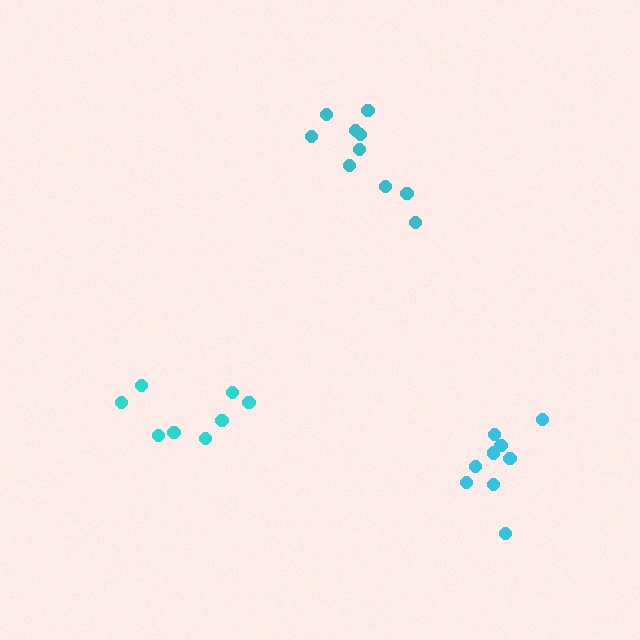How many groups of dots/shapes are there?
There are 3 groups.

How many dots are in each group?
Group 1: 9 dots, Group 2: 8 dots, Group 3: 10 dots (27 total).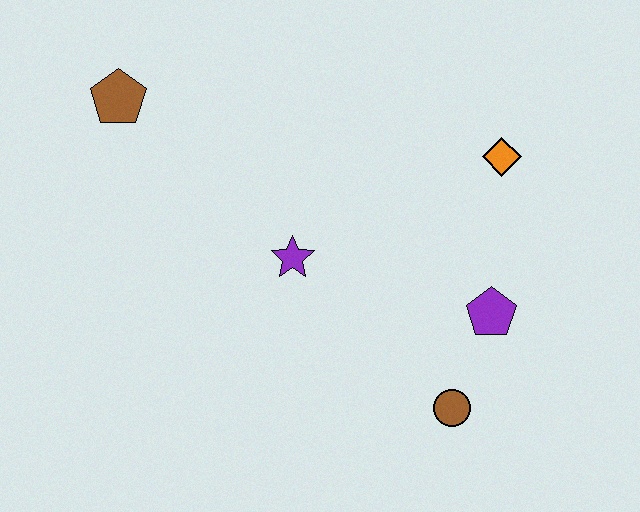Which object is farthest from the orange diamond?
The brown pentagon is farthest from the orange diamond.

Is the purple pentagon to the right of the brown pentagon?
Yes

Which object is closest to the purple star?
The purple pentagon is closest to the purple star.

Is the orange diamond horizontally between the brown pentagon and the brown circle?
No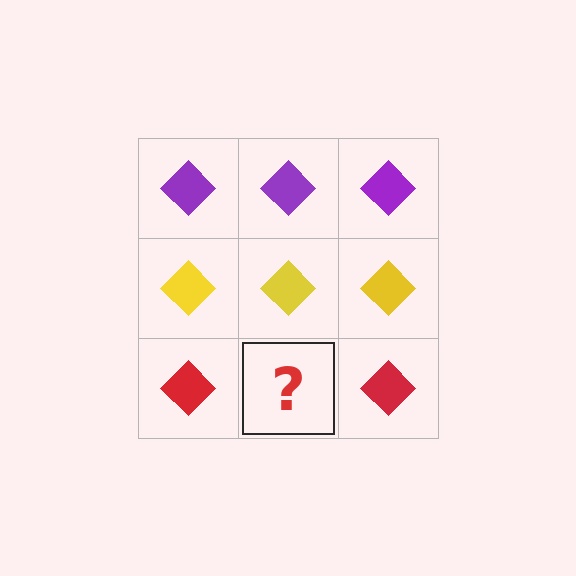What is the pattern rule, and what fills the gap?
The rule is that each row has a consistent color. The gap should be filled with a red diamond.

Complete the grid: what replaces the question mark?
The question mark should be replaced with a red diamond.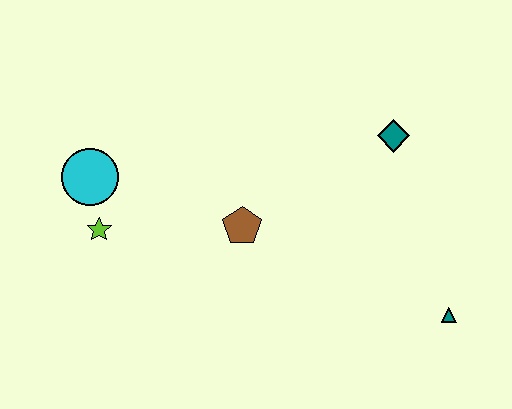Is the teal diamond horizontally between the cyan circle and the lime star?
No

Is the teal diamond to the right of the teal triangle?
No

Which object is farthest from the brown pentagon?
The teal triangle is farthest from the brown pentagon.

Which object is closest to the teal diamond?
The brown pentagon is closest to the teal diamond.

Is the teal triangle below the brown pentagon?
Yes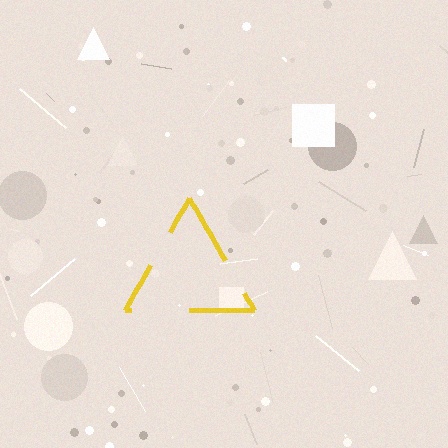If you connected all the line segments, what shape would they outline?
They would outline a triangle.